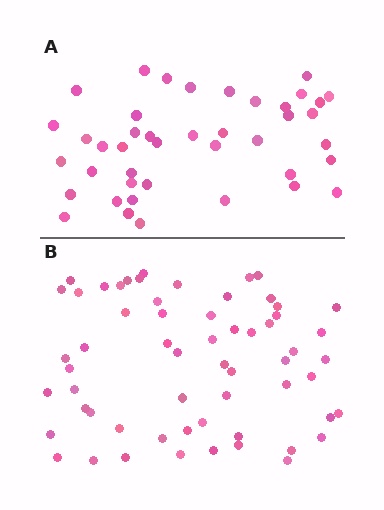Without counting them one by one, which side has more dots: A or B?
Region B (the bottom region) has more dots.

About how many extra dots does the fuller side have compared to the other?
Region B has approximately 20 more dots than region A.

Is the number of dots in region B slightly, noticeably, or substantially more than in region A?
Region B has noticeably more, but not dramatically so. The ratio is roughly 1.4 to 1.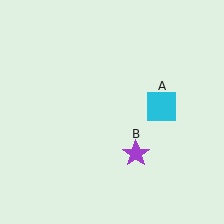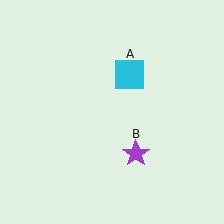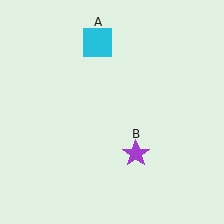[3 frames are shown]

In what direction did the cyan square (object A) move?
The cyan square (object A) moved up and to the left.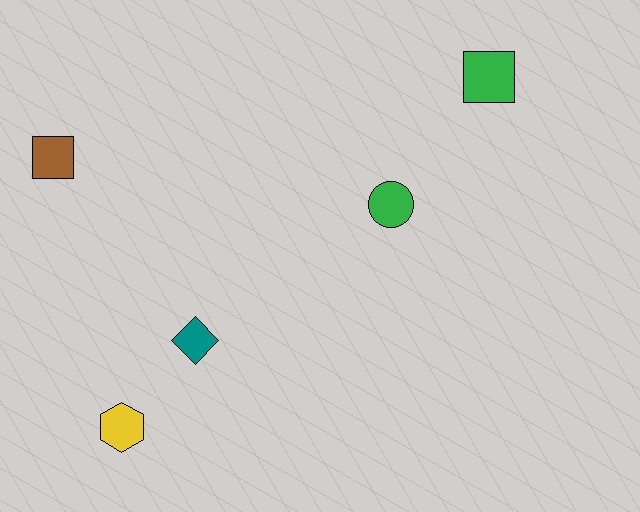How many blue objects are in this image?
There are no blue objects.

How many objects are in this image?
There are 5 objects.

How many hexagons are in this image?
There is 1 hexagon.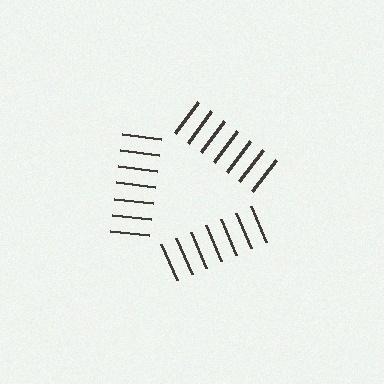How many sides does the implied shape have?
3 sides — the line-ends trace a triangle.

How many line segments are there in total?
21 — 7 along each of the 3 edges.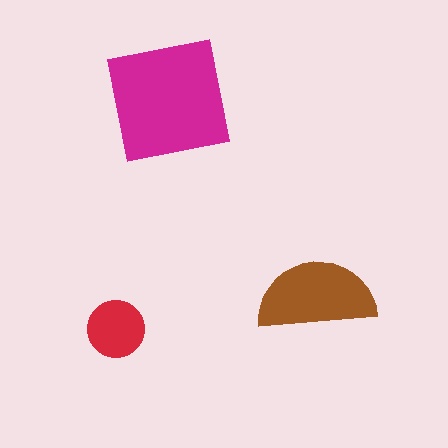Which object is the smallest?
The red circle.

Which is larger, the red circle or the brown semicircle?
The brown semicircle.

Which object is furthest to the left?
The red circle is leftmost.